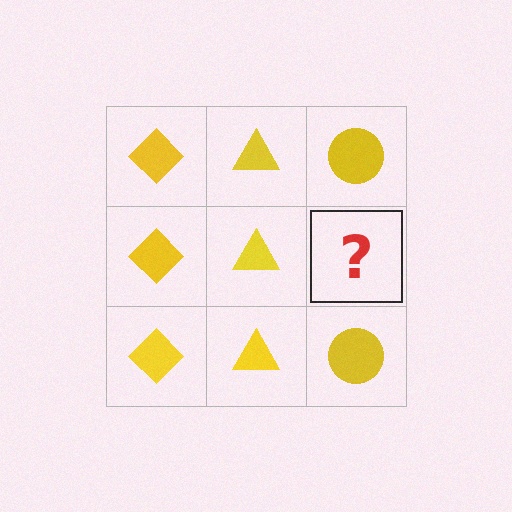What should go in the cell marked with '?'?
The missing cell should contain a yellow circle.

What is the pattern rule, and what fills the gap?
The rule is that each column has a consistent shape. The gap should be filled with a yellow circle.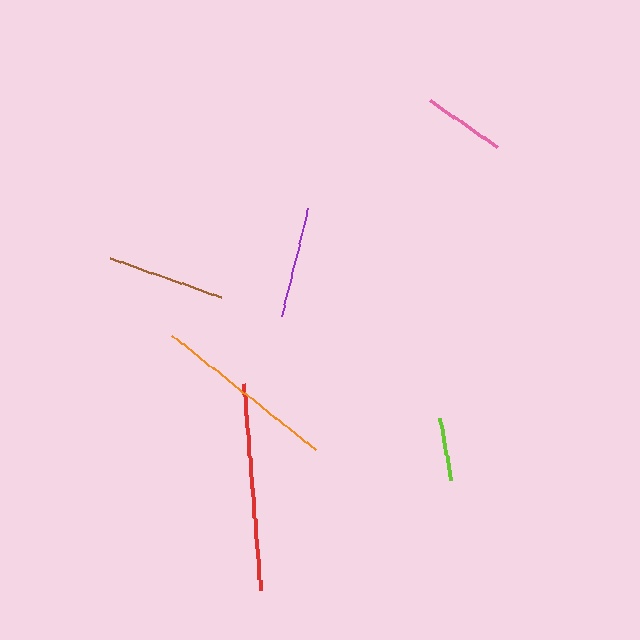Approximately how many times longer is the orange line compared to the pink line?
The orange line is approximately 2.2 times the length of the pink line.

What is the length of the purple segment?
The purple segment is approximately 111 pixels long.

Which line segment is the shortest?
The lime line is the shortest at approximately 62 pixels.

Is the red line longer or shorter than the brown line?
The red line is longer than the brown line.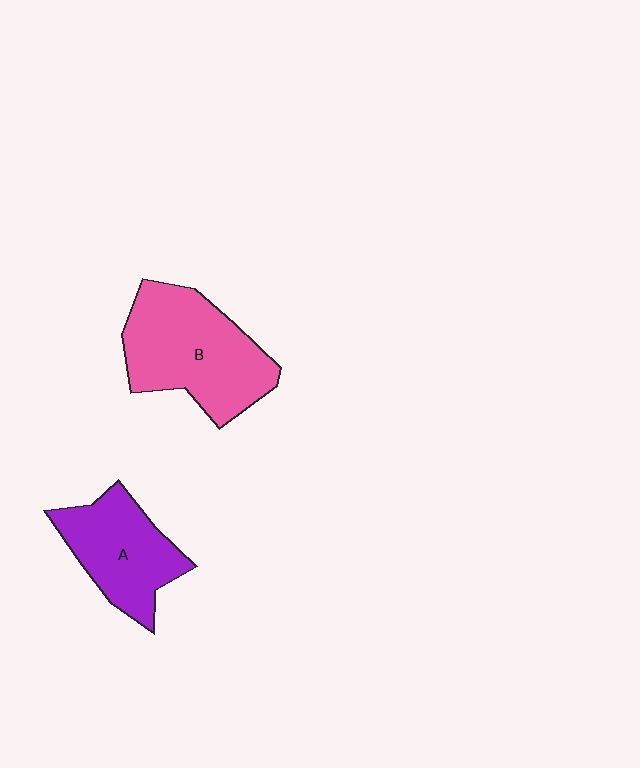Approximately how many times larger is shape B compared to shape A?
Approximately 1.4 times.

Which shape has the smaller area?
Shape A (purple).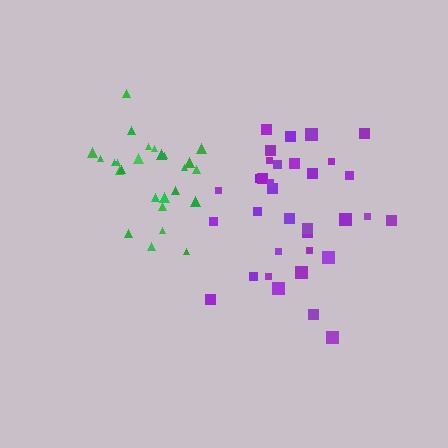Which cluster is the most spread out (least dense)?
Purple.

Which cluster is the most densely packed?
Green.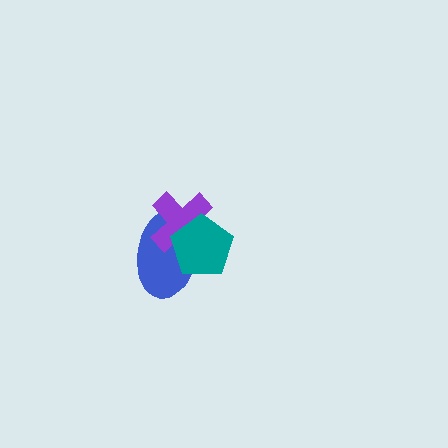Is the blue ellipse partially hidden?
Yes, it is partially covered by another shape.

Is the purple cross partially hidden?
Yes, it is partially covered by another shape.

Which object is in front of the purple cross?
The teal pentagon is in front of the purple cross.